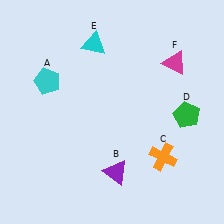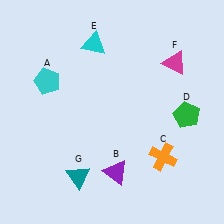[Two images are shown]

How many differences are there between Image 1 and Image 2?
There is 1 difference between the two images.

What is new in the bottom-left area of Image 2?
A teal triangle (G) was added in the bottom-left area of Image 2.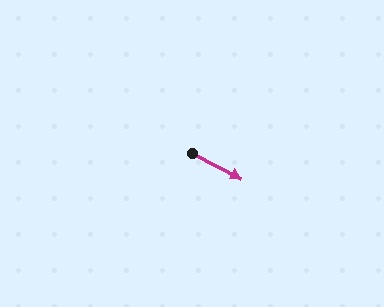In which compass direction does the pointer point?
Southeast.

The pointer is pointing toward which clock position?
Roughly 4 o'clock.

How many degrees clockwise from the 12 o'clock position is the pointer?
Approximately 117 degrees.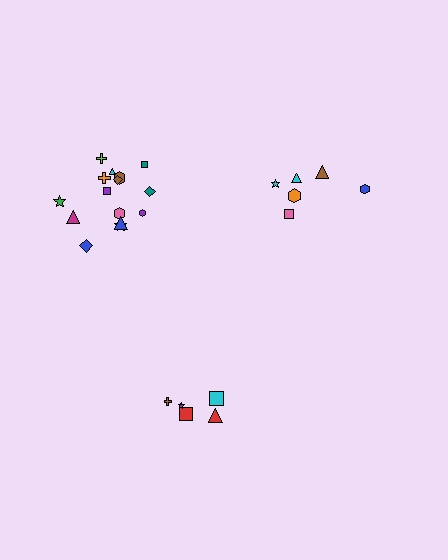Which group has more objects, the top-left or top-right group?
The top-left group.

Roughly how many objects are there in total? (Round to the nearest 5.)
Roughly 25 objects in total.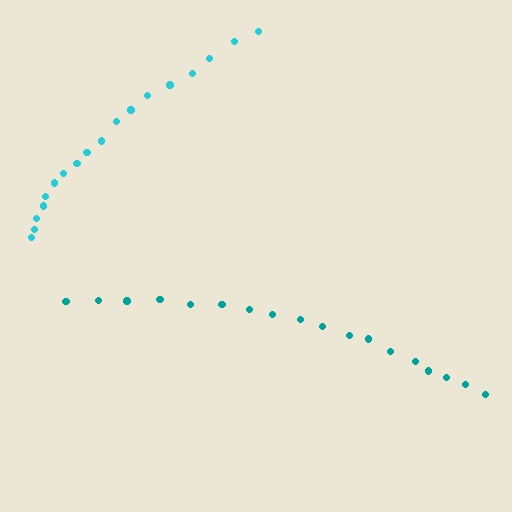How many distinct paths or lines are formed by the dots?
There are 2 distinct paths.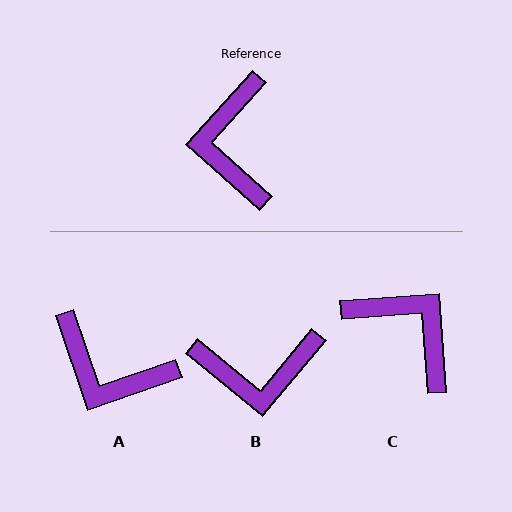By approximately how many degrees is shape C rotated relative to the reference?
Approximately 134 degrees clockwise.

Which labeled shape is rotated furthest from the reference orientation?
C, about 134 degrees away.